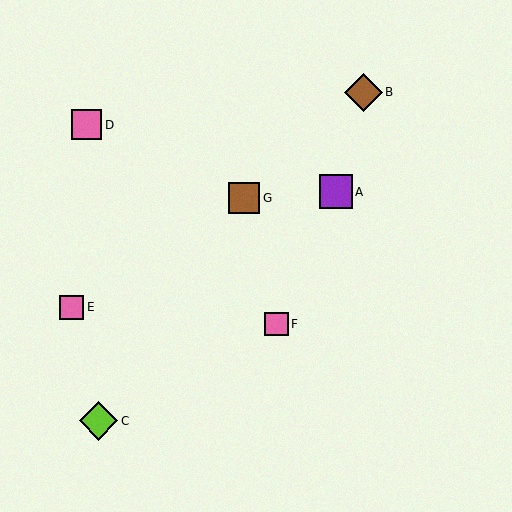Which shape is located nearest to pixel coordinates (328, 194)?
The purple square (labeled A) at (336, 192) is nearest to that location.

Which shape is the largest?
The lime diamond (labeled C) is the largest.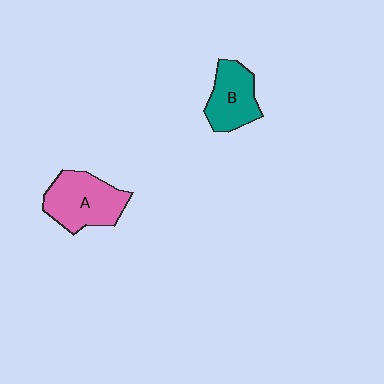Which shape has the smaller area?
Shape B (teal).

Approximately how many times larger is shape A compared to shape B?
Approximately 1.3 times.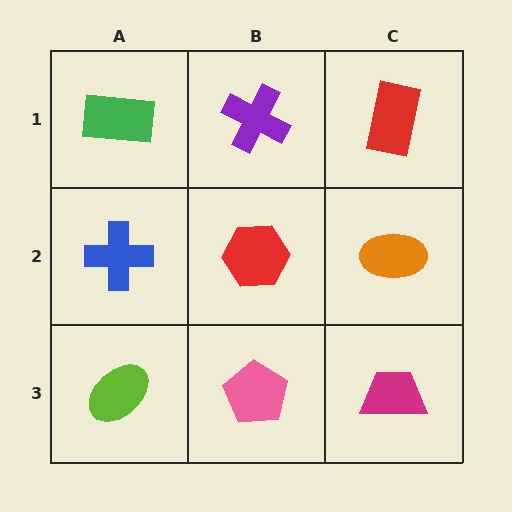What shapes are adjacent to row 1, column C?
An orange ellipse (row 2, column C), a purple cross (row 1, column B).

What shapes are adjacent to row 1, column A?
A blue cross (row 2, column A), a purple cross (row 1, column B).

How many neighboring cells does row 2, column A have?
3.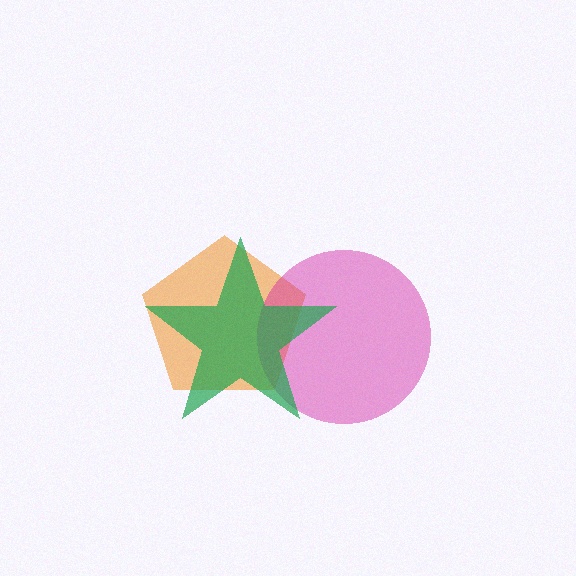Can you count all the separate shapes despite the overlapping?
Yes, there are 3 separate shapes.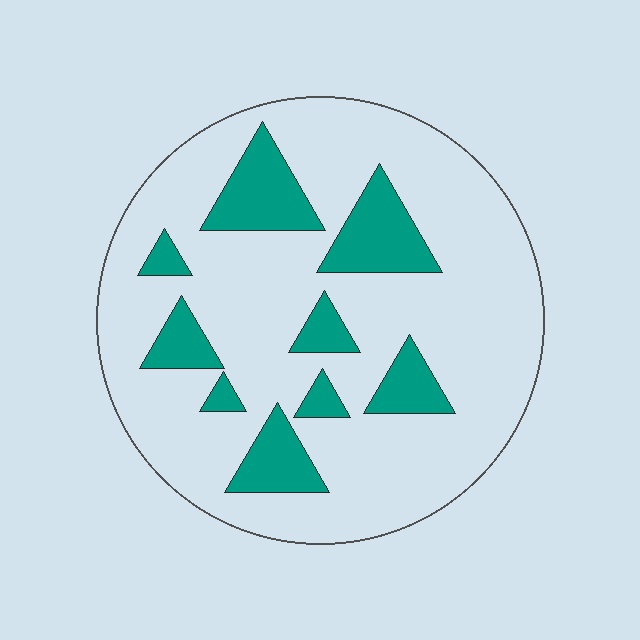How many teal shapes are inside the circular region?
9.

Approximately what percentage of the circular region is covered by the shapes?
Approximately 20%.